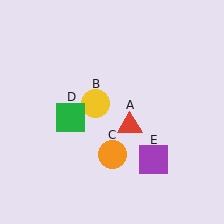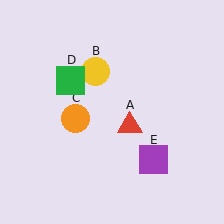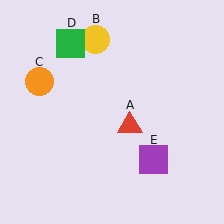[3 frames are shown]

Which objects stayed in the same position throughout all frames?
Red triangle (object A) and purple square (object E) remained stationary.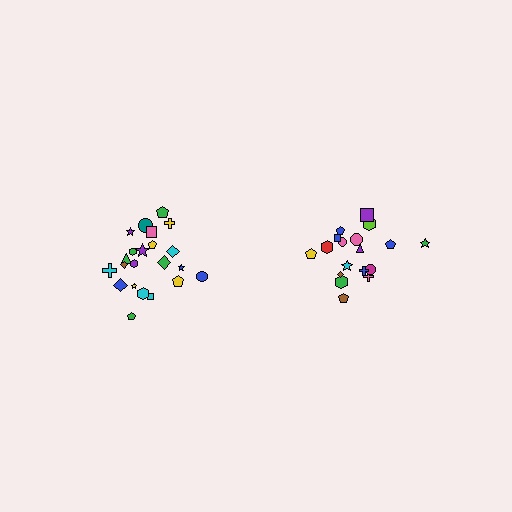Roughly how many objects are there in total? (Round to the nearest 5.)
Roughly 40 objects in total.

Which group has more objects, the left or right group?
The left group.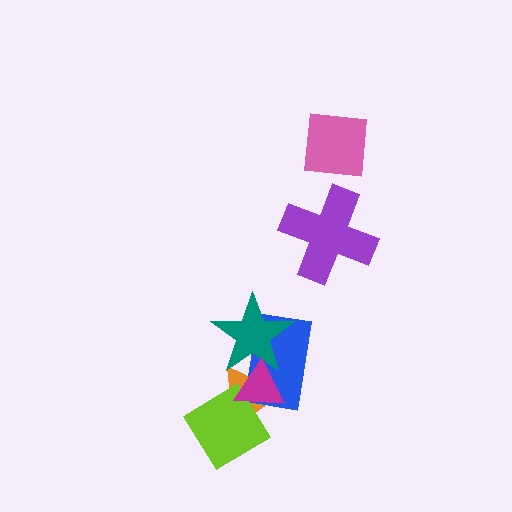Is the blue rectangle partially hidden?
Yes, it is partially covered by another shape.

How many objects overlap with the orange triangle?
4 objects overlap with the orange triangle.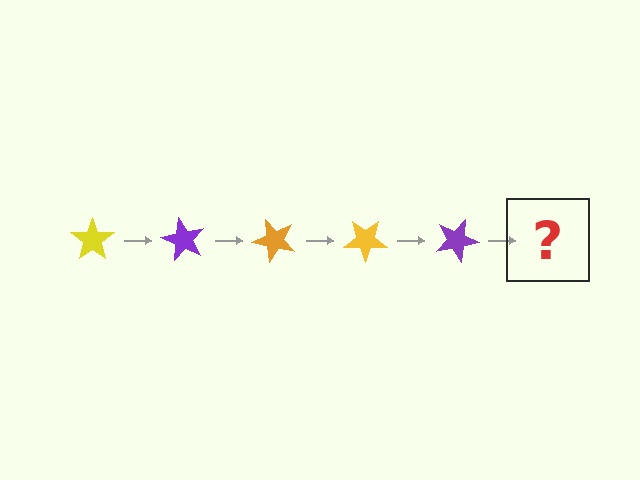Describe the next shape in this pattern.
It should be an orange star, rotated 300 degrees from the start.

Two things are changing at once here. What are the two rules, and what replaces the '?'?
The two rules are that it rotates 60 degrees each step and the color cycles through yellow, purple, and orange. The '?' should be an orange star, rotated 300 degrees from the start.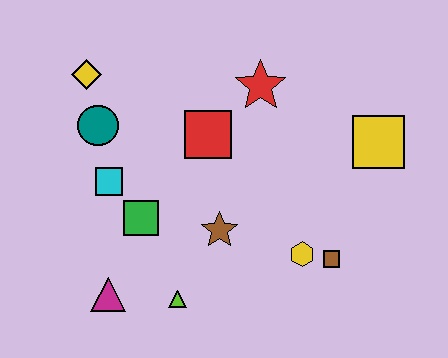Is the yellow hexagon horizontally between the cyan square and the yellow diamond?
No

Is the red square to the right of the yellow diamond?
Yes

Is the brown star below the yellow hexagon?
No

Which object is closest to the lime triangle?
The magenta triangle is closest to the lime triangle.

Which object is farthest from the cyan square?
The yellow square is farthest from the cyan square.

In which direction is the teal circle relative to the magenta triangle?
The teal circle is above the magenta triangle.